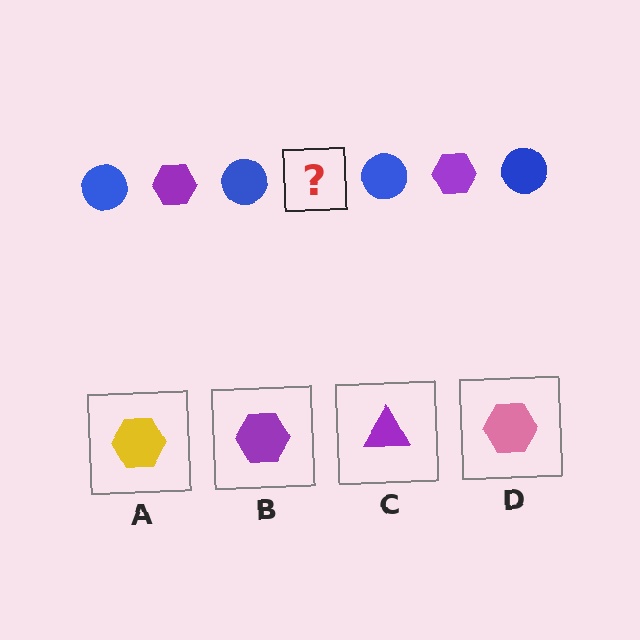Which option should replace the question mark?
Option B.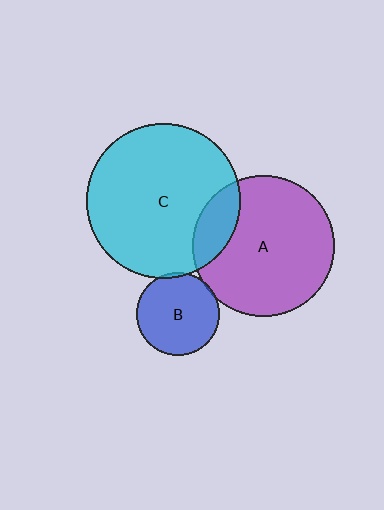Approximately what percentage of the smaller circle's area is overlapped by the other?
Approximately 5%.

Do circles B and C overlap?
Yes.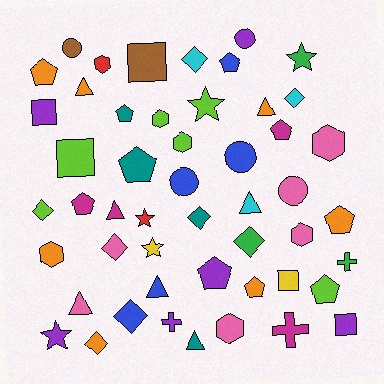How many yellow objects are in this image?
There are 2 yellow objects.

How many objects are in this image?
There are 50 objects.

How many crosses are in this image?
There are 3 crosses.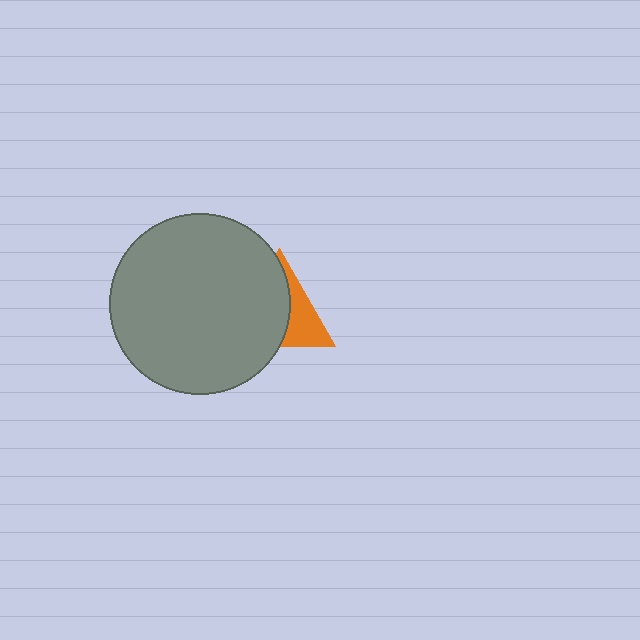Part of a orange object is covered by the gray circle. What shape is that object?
It is a triangle.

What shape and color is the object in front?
The object in front is a gray circle.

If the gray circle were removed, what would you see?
You would see the complete orange triangle.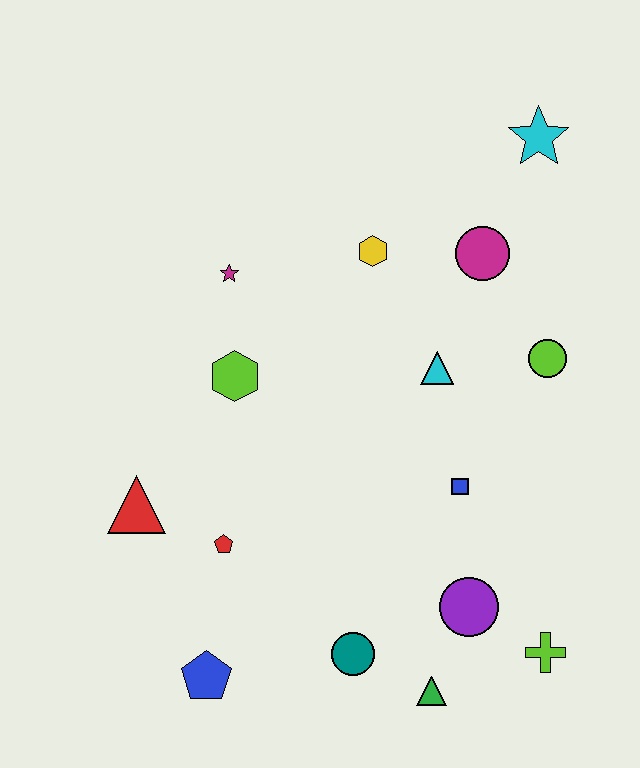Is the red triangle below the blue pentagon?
No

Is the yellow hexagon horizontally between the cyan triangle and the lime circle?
No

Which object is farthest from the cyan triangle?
The blue pentagon is farthest from the cyan triangle.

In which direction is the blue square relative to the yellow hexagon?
The blue square is below the yellow hexagon.